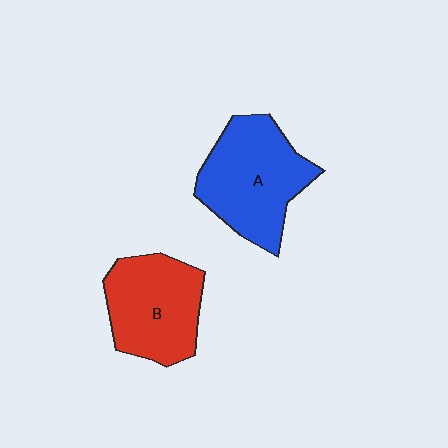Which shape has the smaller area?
Shape B (red).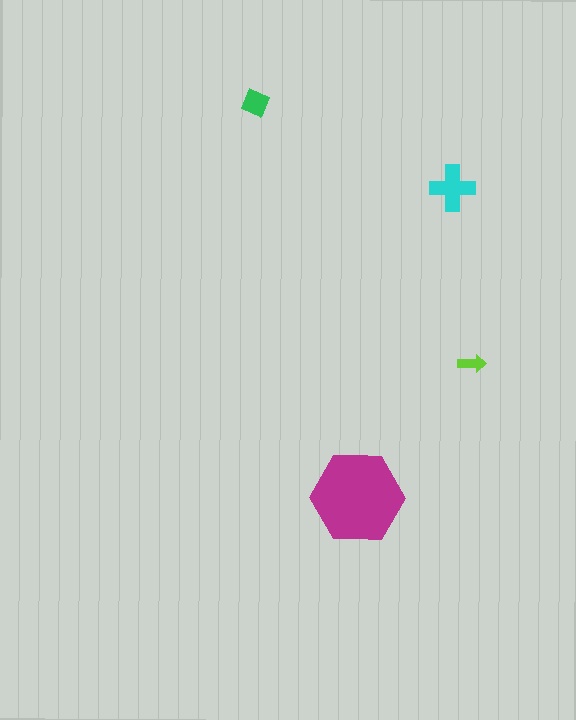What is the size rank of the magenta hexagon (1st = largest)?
1st.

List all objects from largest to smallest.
The magenta hexagon, the cyan cross, the green diamond, the lime arrow.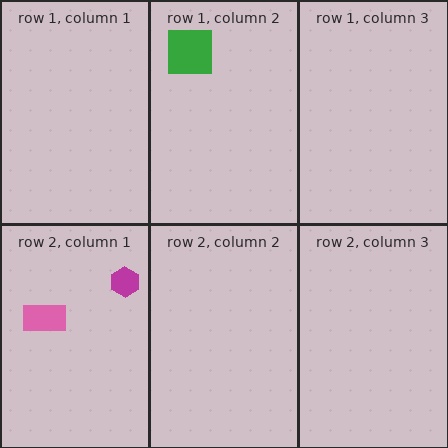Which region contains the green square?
The row 1, column 2 region.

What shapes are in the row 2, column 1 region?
The magenta hexagon, the pink rectangle.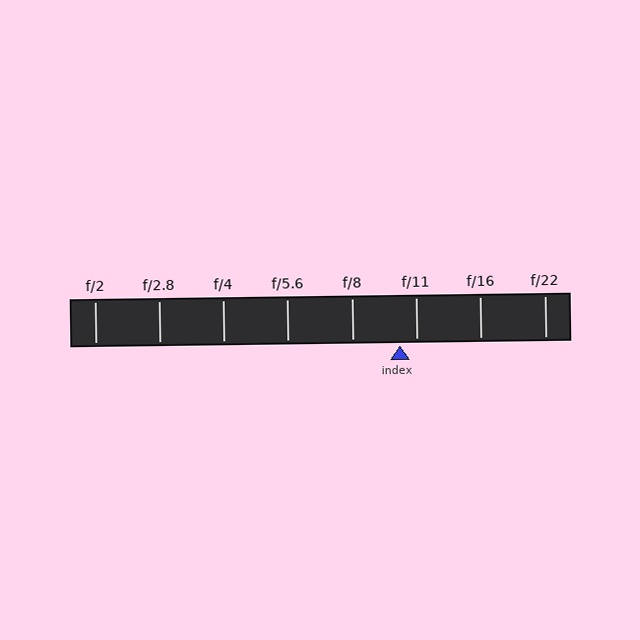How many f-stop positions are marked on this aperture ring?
There are 8 f-stop positions marked.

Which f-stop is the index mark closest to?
The index mark is closest to f/11.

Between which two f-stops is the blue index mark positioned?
The index mark is between f/8 and f/11.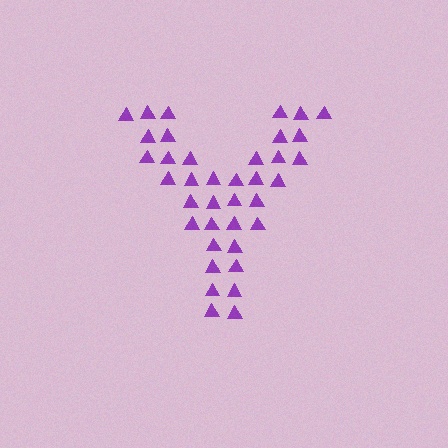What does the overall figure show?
The overall figure shows the letter Y.